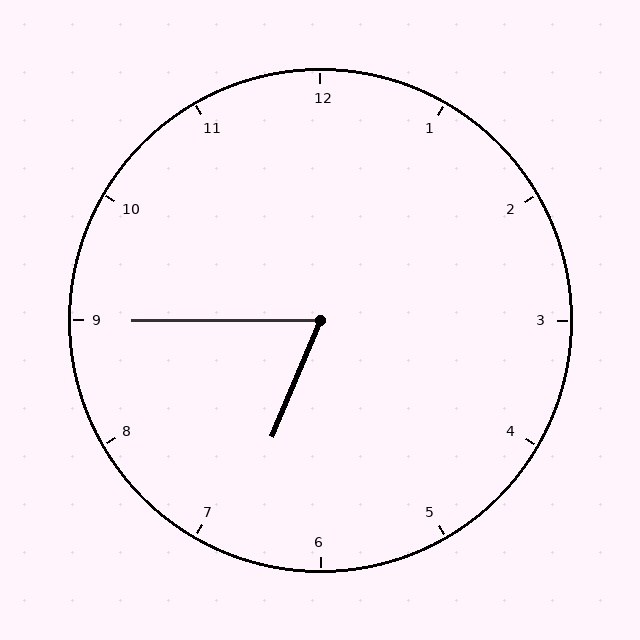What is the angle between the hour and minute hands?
Approximately 68 degrees.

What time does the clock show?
6:45.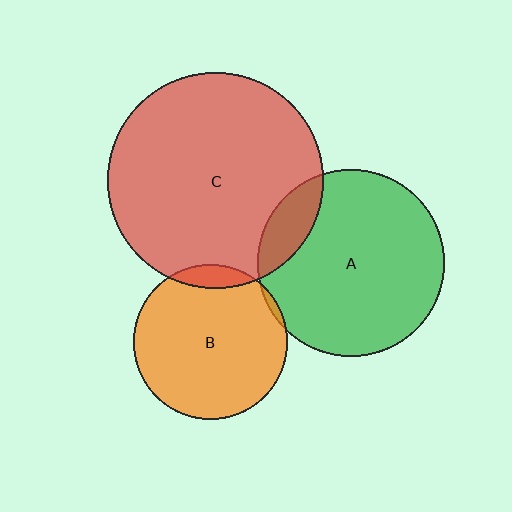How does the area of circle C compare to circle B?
Approximately 2.0 times.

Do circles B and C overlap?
Yes.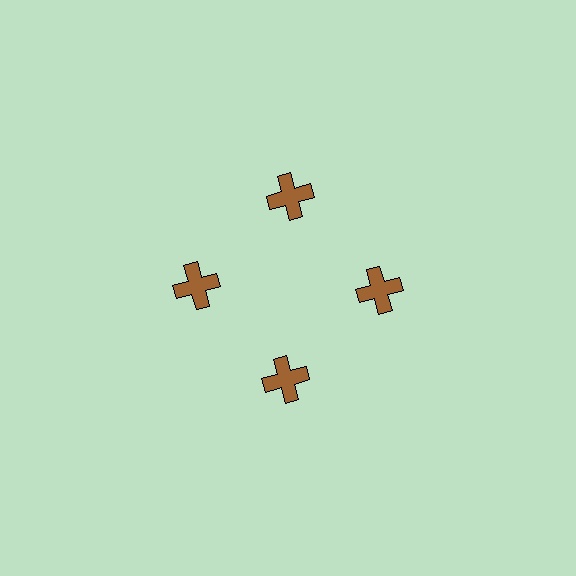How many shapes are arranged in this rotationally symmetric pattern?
There are 4 shapes, arranged in 4 groups of 1.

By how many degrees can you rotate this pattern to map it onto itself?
The pattern maps onto itself every 90 degrees of rotation.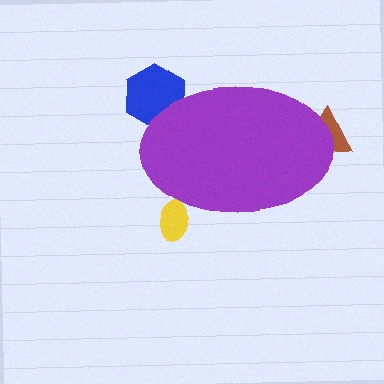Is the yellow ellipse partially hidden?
Yes, the yellow ellipse is partially hidden behind the purple ellipse.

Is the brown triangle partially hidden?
Yes, the brown triangle is partially hidden behind the purple ellipse.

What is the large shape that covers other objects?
A purple ellipse.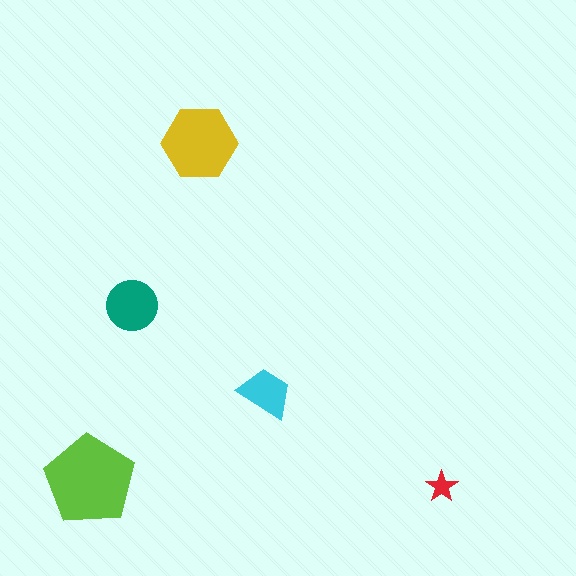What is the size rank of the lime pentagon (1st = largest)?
1st.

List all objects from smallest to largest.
The red star, the cyan trapezoid, the teal circle, the yellow hexagon, the lime pentagon.